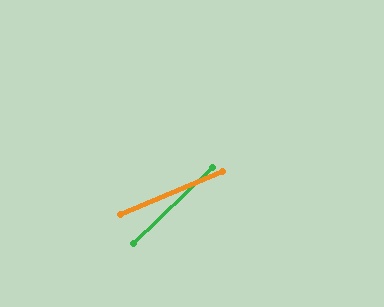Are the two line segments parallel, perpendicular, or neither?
Neither parallel nor perpendicular — they differ by about 21°.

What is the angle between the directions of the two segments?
Approximately 21 degrees.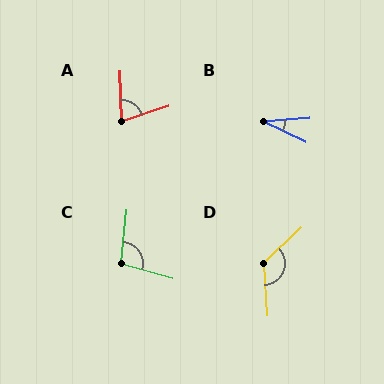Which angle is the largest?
D, at approximately 129 degrees.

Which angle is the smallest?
B, at approximately 30 degrees.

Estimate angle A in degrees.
Approximately 73 degrees.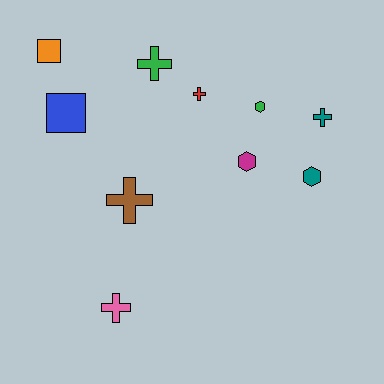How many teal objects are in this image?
There are 2 teal objects.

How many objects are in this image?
There are 10 objects.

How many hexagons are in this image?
There are 3 hexagons.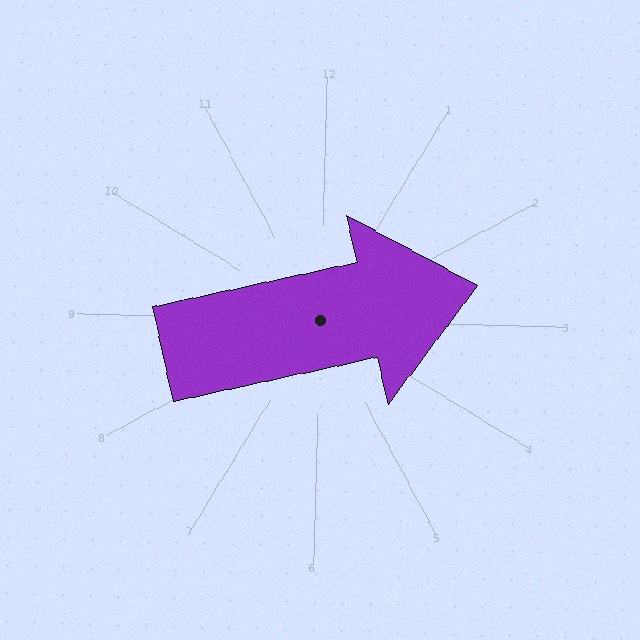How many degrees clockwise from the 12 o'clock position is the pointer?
Approximately 76 degrees.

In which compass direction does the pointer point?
East.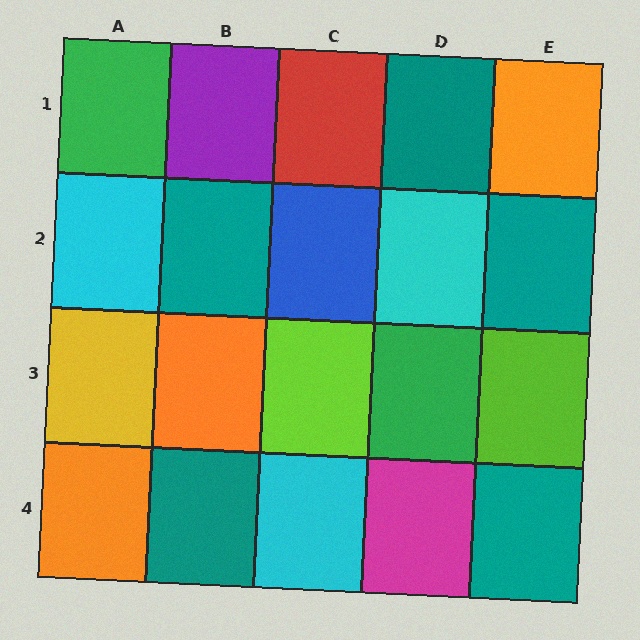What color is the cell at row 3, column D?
Green.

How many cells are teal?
5 cells are teal.